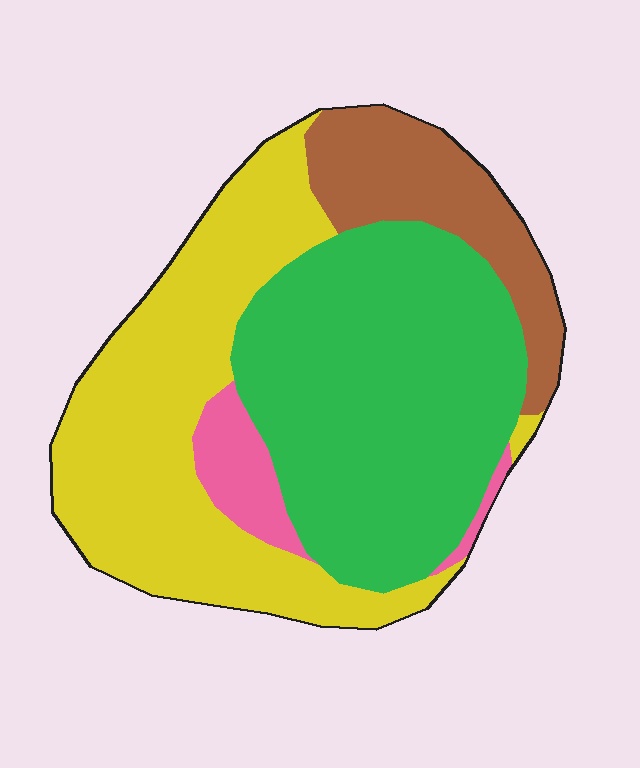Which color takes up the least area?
Pink, at roughly 5%.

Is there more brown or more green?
Green.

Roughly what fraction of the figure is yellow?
Yellow takes up about three eighths (3/8) of the figure.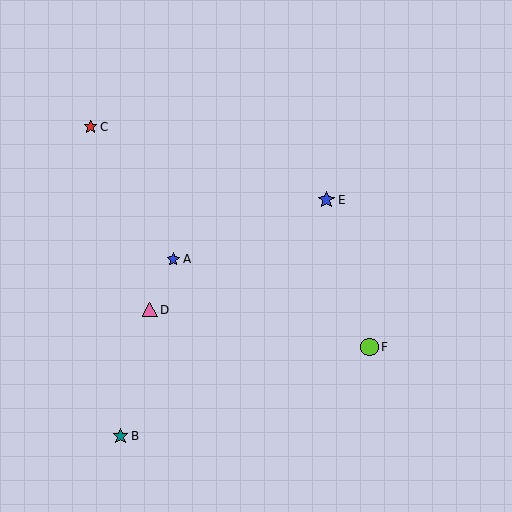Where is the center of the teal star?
The center of the teal star is at (121, 436).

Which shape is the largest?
The lime circle (labeled F) is the largest.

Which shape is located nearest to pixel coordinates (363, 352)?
The lime circle (labeled F) at (369, 347) is nearest to that location.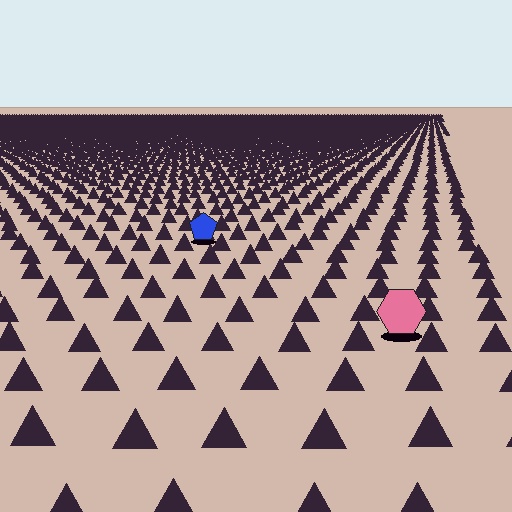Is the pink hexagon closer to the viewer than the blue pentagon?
Yes. The pink hexagon is closer — you can tell from the texture gradient: the ground texture is coarser near it.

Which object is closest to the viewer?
The pink hexagon is closest. The texture marks near it are larger and more spread out.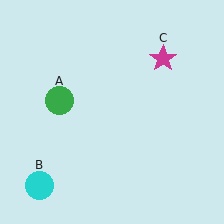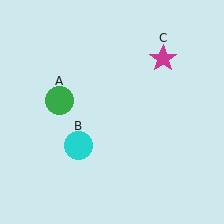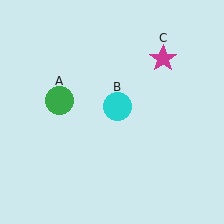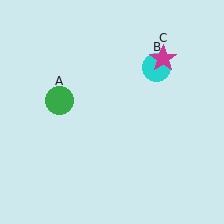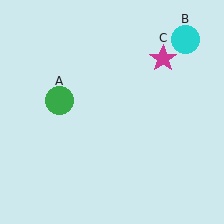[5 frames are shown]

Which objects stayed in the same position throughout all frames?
Green circle (object A) and magenta star (object C) remained stationary.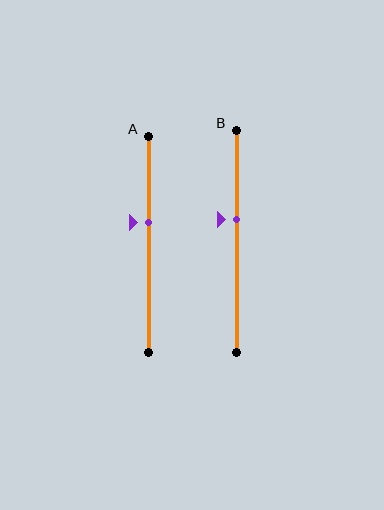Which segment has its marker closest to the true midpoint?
Segment B has its marker closest to the true midpoint.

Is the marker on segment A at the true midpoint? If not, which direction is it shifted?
No, the marker on segment A is shifted upward by about 10% of the segment length.